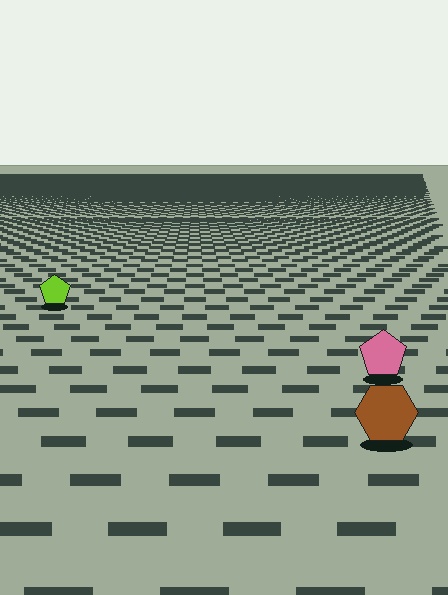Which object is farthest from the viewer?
The lime pentagon is farthest from the viewer. It appears smaller and the ground texture around it is denser.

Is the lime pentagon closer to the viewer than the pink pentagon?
No. The pink pentagon is closer — you can tell from the texture gradient: the ground texture is coarser near it.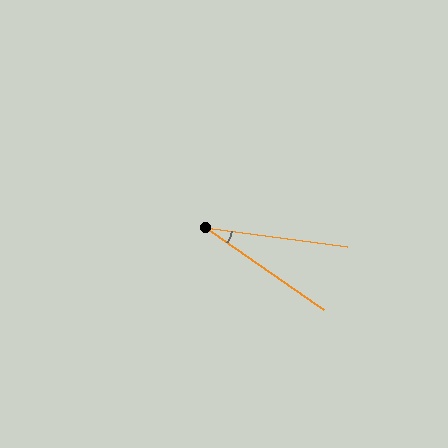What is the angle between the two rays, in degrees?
Approximately 27 degrees.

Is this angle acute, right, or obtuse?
It is acute.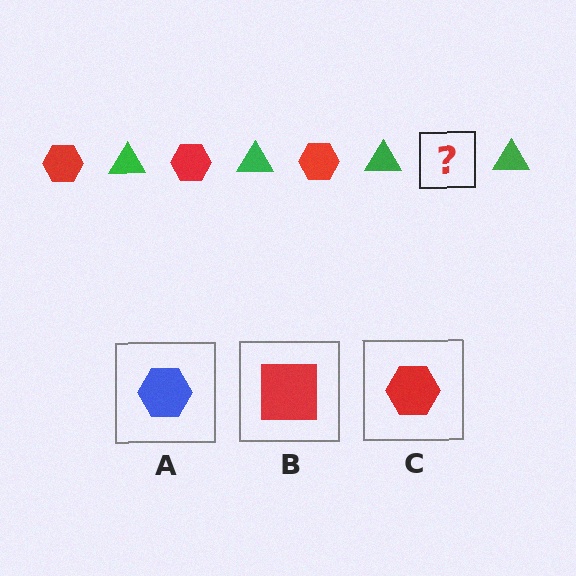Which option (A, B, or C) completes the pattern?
C.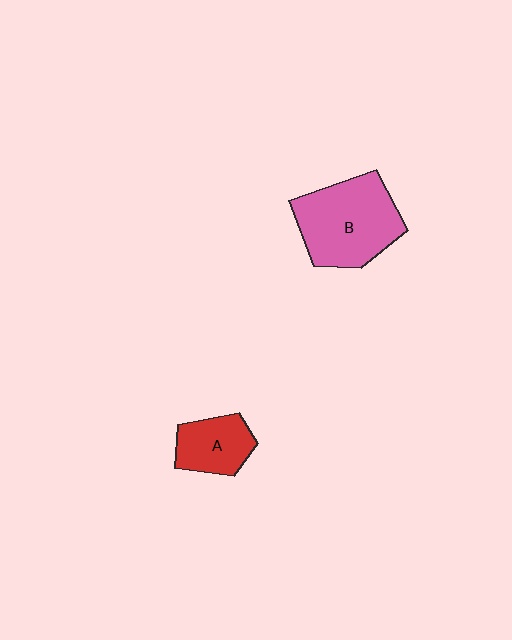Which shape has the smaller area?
Shape A (red).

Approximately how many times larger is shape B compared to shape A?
Approximately 2.0 times.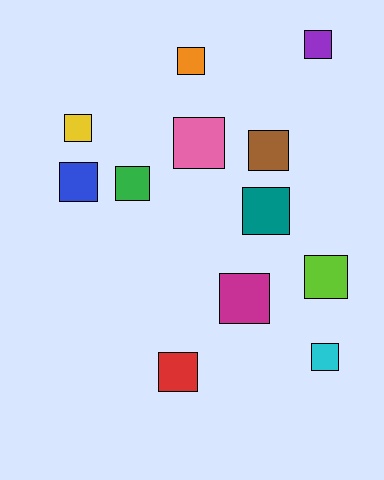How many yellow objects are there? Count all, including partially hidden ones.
There is 1 yellow object.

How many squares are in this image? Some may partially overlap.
There are 12 squares.